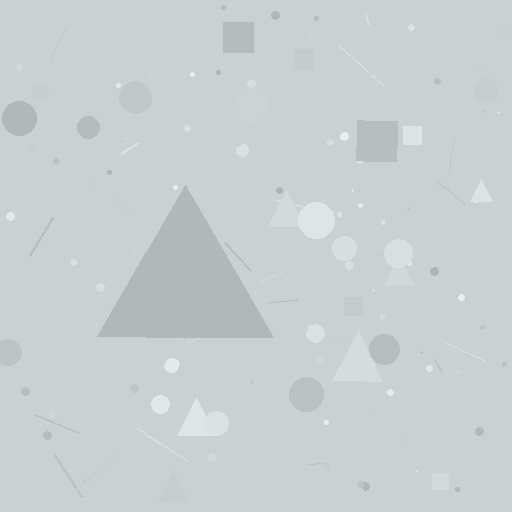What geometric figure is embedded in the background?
A triangle is embedded in the background.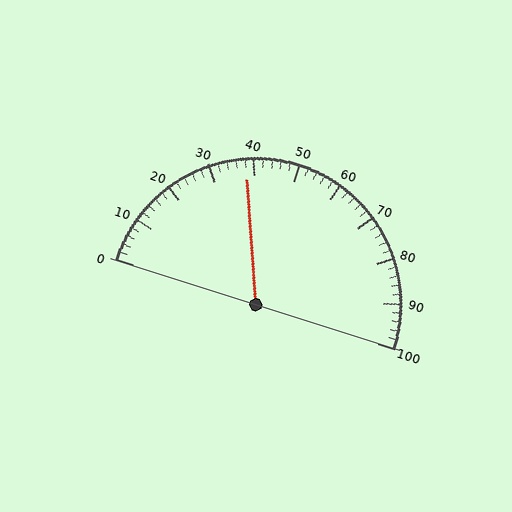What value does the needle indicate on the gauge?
The needle indicates approximately 38.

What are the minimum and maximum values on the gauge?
The gauge ranges from 0 to 100.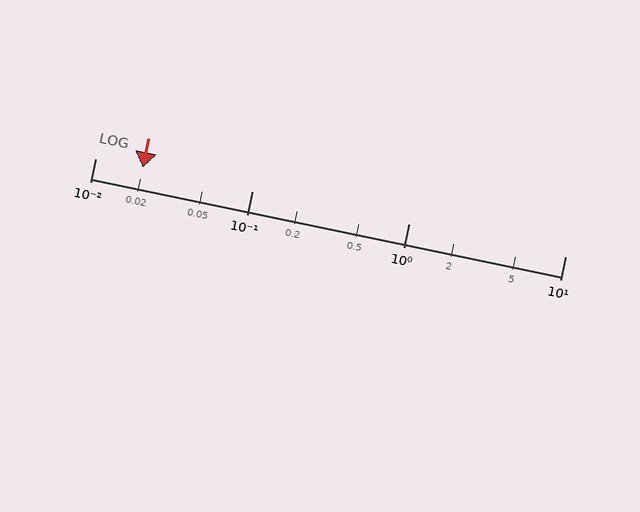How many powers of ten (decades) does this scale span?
The scale spans 3 decades, from 0.01 to 10.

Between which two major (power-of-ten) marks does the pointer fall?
The pointer is between 0.01 and 0.1.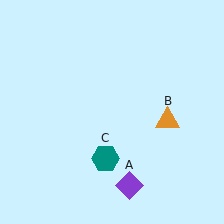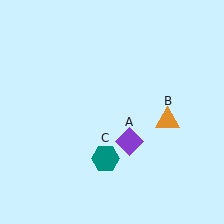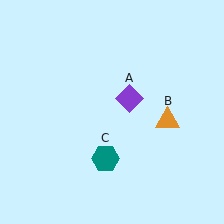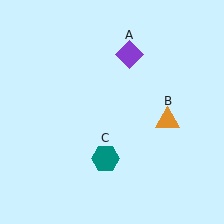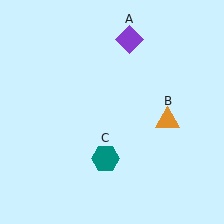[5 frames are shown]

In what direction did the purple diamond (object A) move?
The purple diamond (object A) moved up.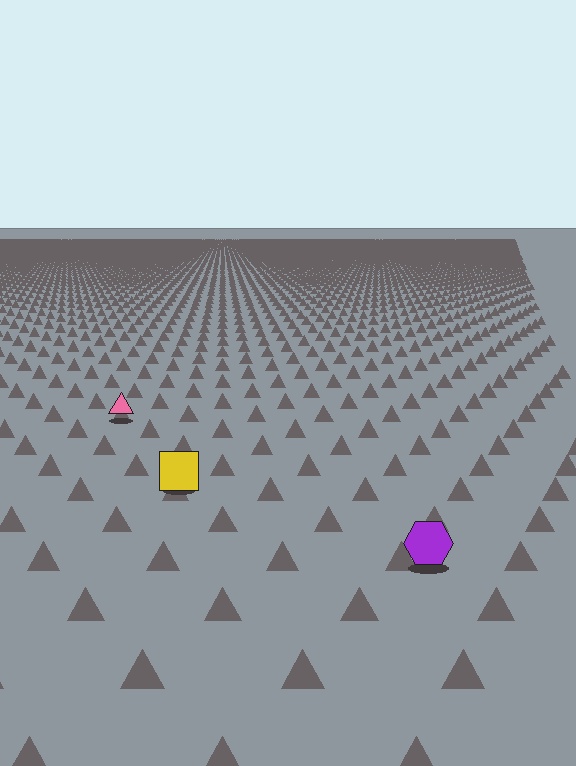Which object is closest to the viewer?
The purple hexagon is closest. The texture marks near it are larger and more spread out.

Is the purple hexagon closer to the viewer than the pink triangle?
Yes. The purple hexagon is closer — you can tell from the texture gradient: the ground texture is coarser near it.